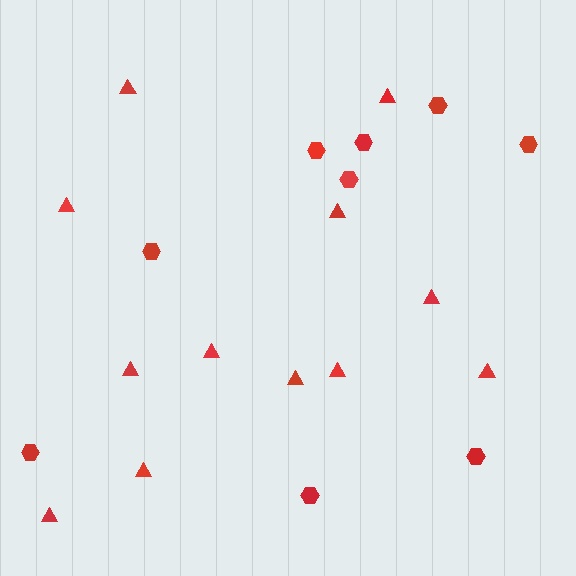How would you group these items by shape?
There are 2 groups: one group of triangles (12) and one group of hexagons (9).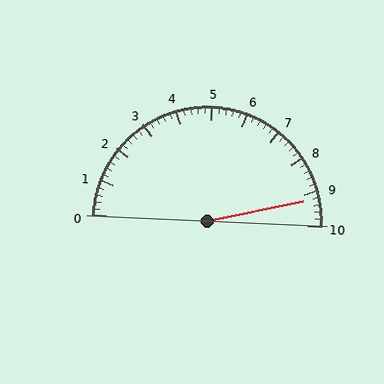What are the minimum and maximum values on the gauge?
The gauge ranges from 0 to 10.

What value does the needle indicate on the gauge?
The needle indicates approximately 9.2.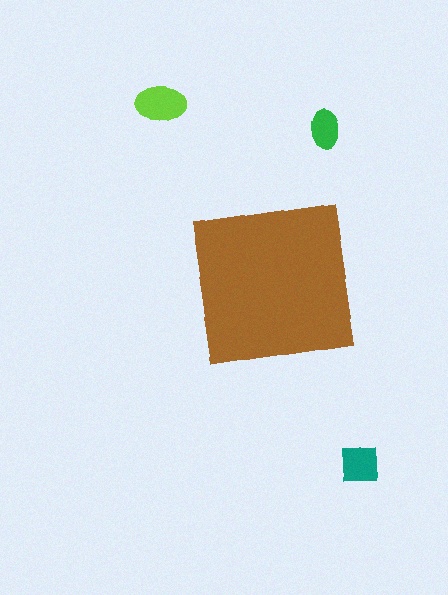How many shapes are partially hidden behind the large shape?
0 shapes are partially hidden.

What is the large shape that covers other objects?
A brown square.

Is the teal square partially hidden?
No, the teal square is fully visible.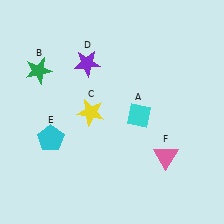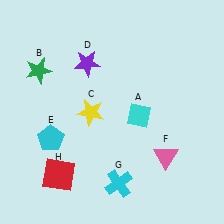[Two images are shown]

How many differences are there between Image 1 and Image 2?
There are 2 differences between the two images.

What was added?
A cyan cross (G), a red square (H) were added in Image 2.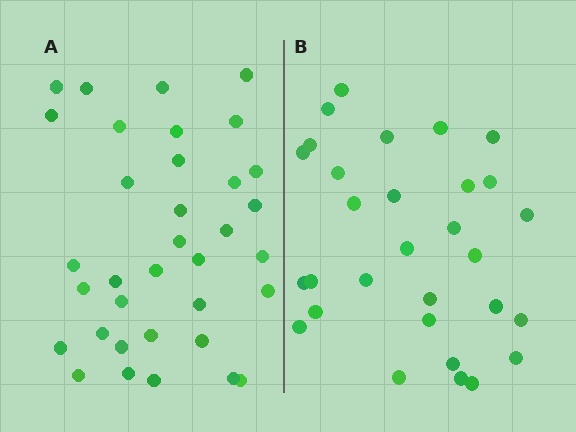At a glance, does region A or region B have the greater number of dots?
Region A (the left region) has more dots.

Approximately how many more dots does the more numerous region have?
Region A has about 5 more dots than region B.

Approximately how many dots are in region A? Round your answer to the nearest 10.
About 40 dots. (The exact count is 35, which rounds to 40.)